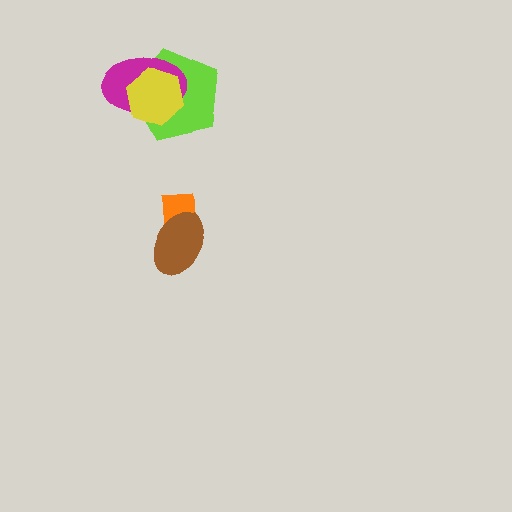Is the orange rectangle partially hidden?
Yes, it is partially covered by another shape.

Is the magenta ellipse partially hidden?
Yes, it is partially covered by another shape.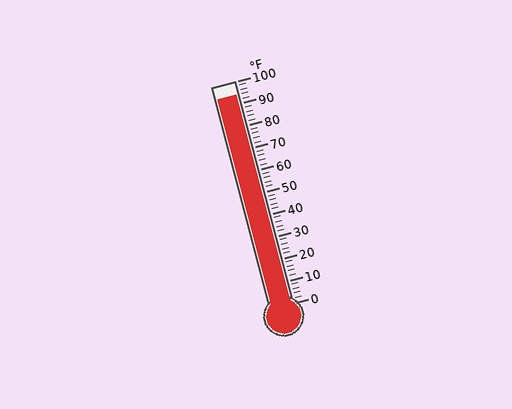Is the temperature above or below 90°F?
The temperature is above 90°F.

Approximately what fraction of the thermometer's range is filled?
The thermometer is filled to approximately 95% of its range.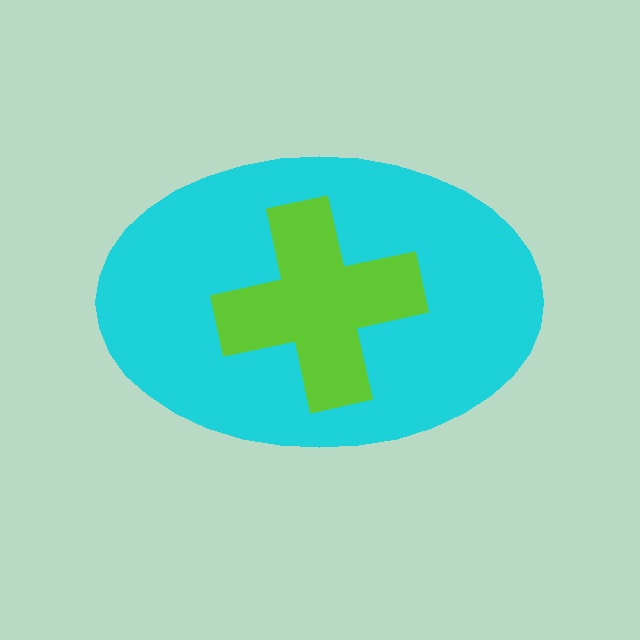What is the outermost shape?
The cyan ellipse.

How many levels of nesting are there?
2.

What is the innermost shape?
The lime cross.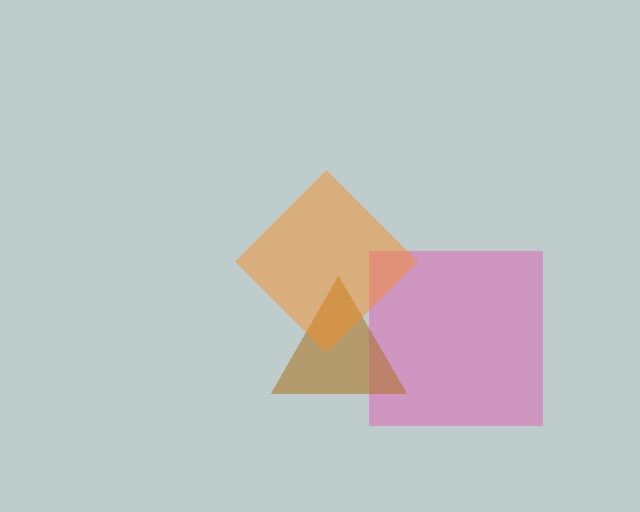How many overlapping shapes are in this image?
There are 3 overlapping shapes in the image.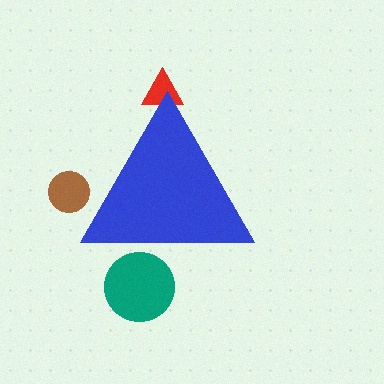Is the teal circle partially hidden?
Yes, the teal circle is partially hidden behind the blue triangle.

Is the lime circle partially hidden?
Yes, the lime circle is partially hidden behind the blue triangle.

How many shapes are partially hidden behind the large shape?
4 shapes are partially hidden.